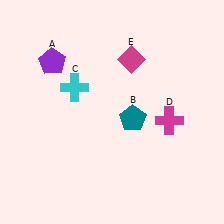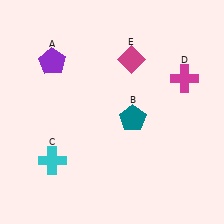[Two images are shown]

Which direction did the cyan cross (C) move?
The cyan cross (C) moved down.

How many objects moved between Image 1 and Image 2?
2 objects moved between the two images.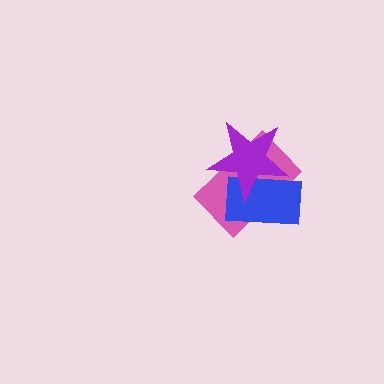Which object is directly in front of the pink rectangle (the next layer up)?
The blue rectangle is directly in front of the pink rectangle.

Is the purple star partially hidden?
No, no other shape covers it.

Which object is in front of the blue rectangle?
The purple star is in front of the blue rectangle.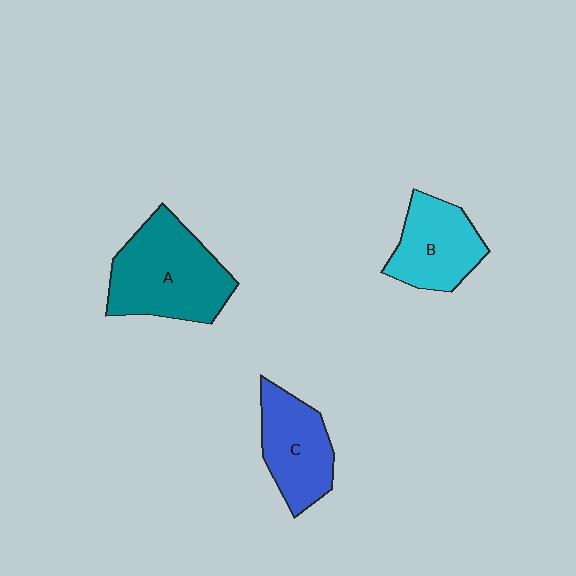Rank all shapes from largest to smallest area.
From largest to smallest: A (teal), C (blue), B (cyan).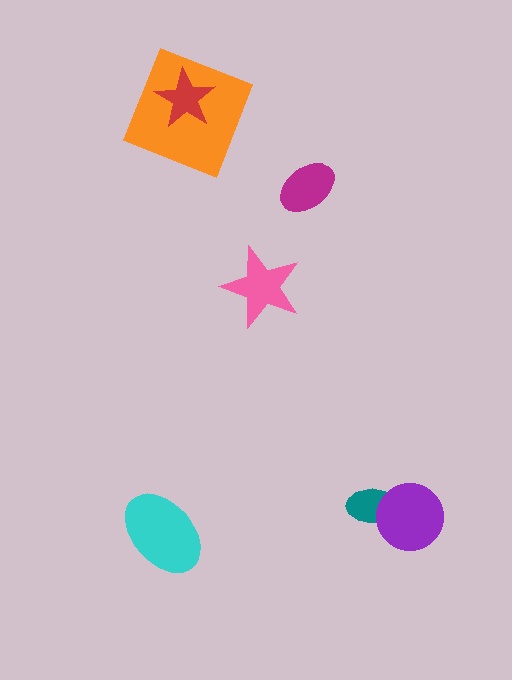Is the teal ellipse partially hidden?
Yes, it is partially covered by another shape.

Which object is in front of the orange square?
The red star is in front of the orange square.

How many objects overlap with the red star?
1 object overlaps with the red star.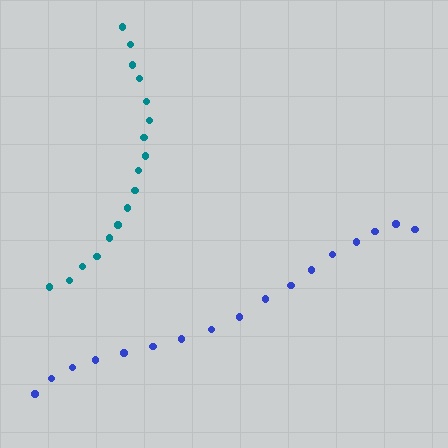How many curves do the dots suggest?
There are 2 distinct paths.